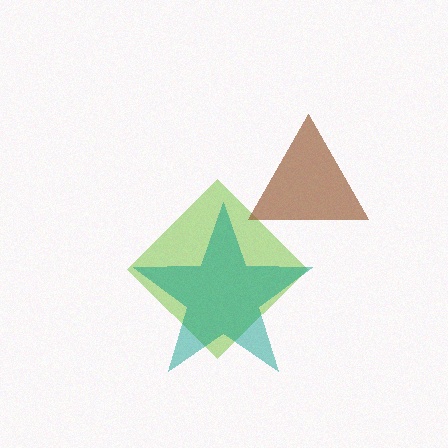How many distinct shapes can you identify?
There are 3 distinct shapes: a lime diamond, a teal star, a brown triangle.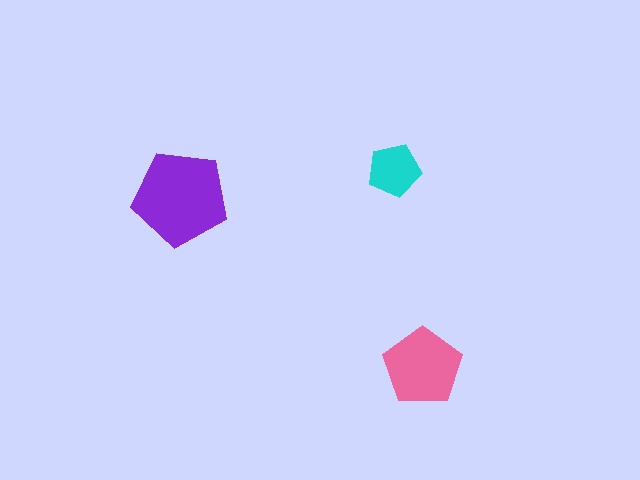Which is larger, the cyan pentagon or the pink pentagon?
The pink one.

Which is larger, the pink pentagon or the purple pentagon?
The purple one.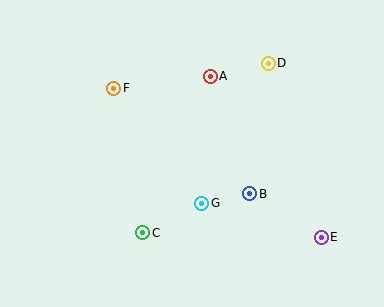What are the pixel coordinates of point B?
Point B is at (250, 194).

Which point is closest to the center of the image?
Point G at (202, 203) is closest to the center.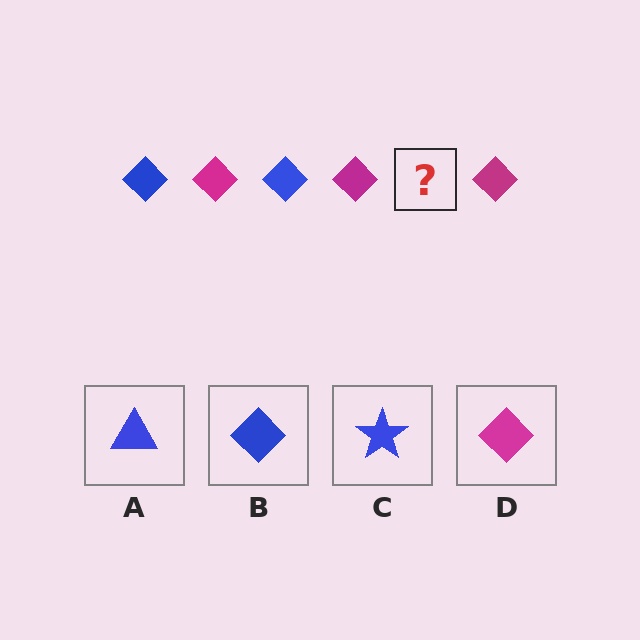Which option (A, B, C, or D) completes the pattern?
B.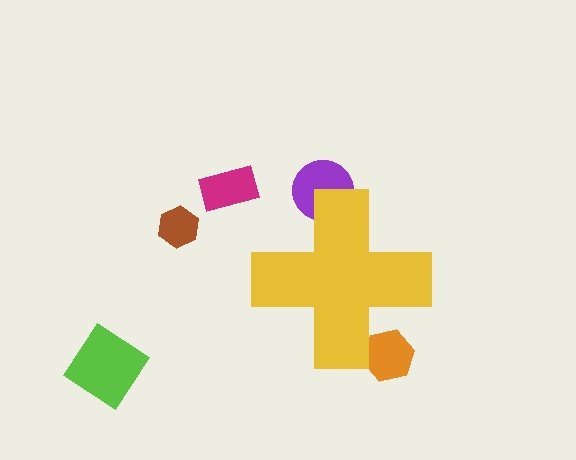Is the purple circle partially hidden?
Yes, the purple circle is partially hidden behind the yellow cross.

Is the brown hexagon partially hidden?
No, the brown hexagon is fully visible.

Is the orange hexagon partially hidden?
Yes, the orange hexagon is partially hidden behind the yellow cross.